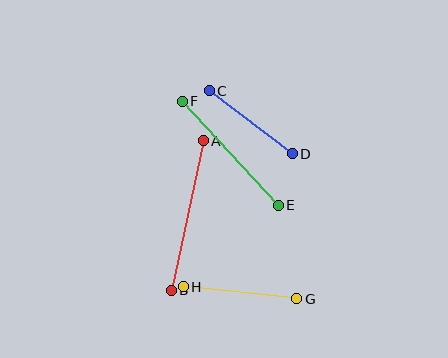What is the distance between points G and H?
The distance is approximately 114 pixels.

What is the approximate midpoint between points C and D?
The midpoint is at approximately (251, 122) pixels.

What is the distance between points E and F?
The distance is approximately 142 pixels.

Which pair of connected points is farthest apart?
Points A and B are farthest apart.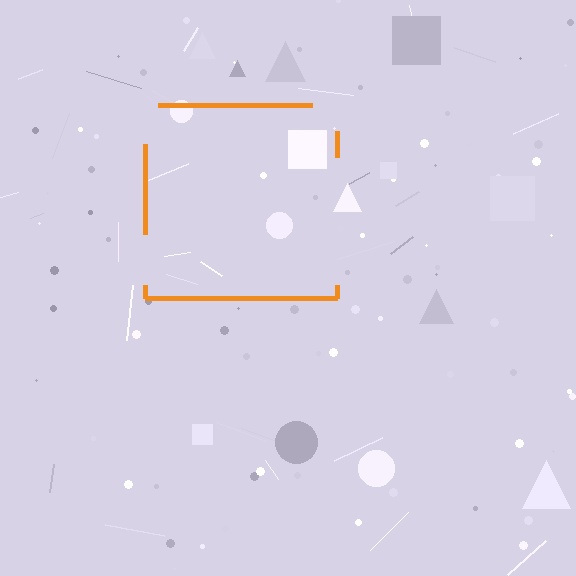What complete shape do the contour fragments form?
The contour fragments form a square.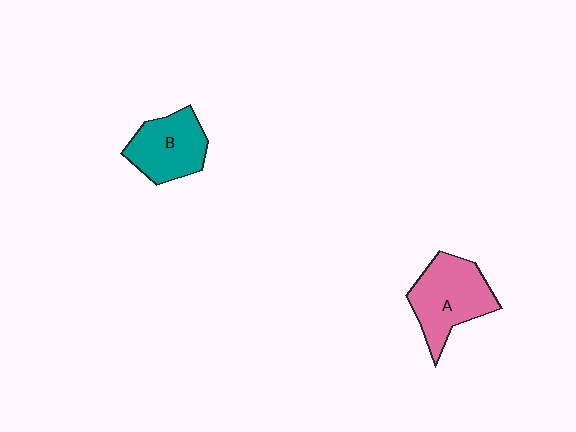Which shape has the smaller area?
Shape B (teal).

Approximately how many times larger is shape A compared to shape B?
Approximately 1.2 times.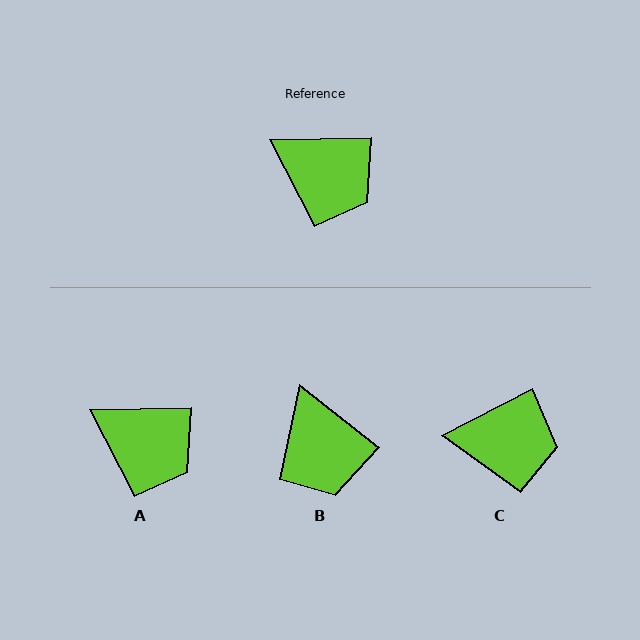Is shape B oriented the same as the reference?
No, it is off by about 39 degrees.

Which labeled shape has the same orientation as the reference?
A.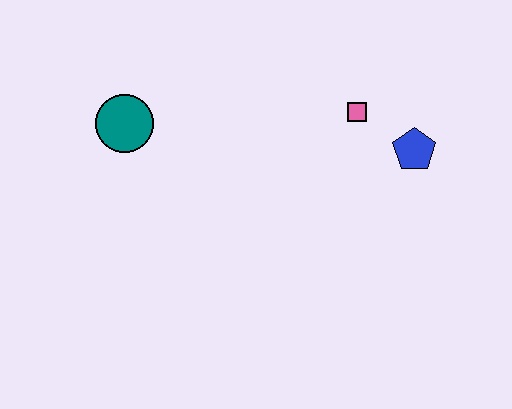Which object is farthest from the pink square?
The teal circle is farthest from the pink square.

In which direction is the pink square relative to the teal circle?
The pink square is to the right of the teal circle.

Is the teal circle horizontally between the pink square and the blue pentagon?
No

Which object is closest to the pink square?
The blue pentagon is closest to the pink square.